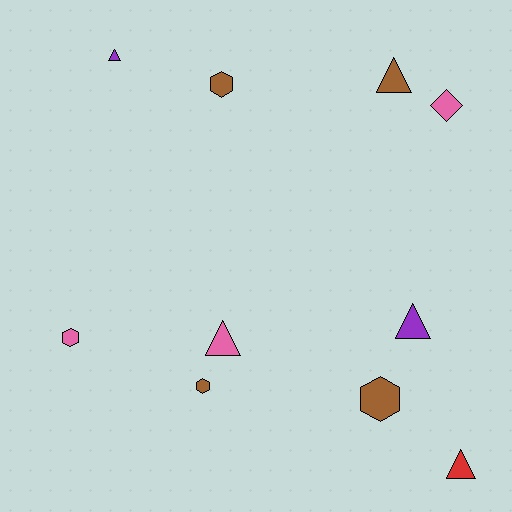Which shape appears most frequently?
Triangle, with 5 objects.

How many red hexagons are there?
There are no red hexagons.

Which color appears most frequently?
Brown, with 4 objects.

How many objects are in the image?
There are 10 objects.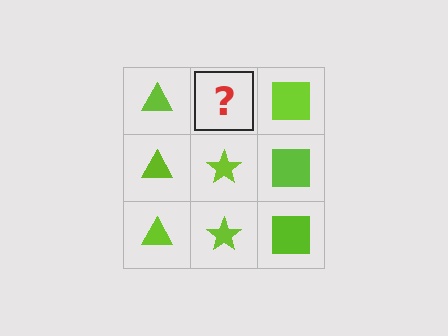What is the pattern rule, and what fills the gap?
The rule is that each column has a consistent shape. The gap should be filled with a lime star.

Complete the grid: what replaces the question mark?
The question mark should be replaced with a lime star.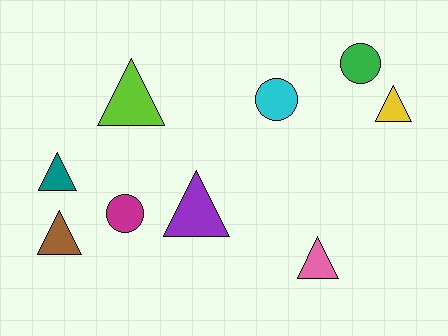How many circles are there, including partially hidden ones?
There are 3 circles.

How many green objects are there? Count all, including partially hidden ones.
There is 1 green object.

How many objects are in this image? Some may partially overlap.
There are 9 objects.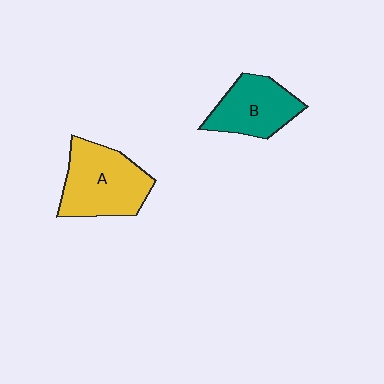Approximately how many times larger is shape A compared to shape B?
Approximately 1.3 times.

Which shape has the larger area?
Shape A (yellow).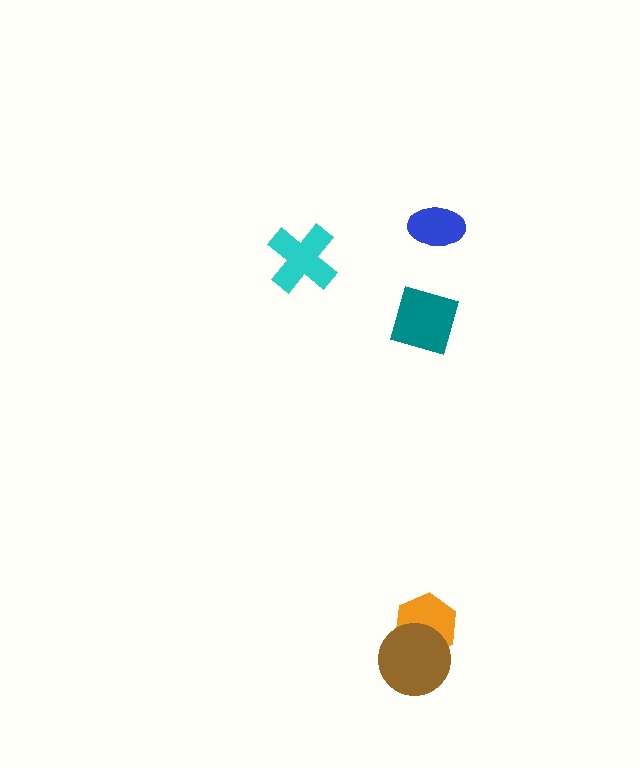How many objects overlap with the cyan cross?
0 objects overlap with the cyan cross.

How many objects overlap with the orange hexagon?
1 object overlaps with the orange hexagon.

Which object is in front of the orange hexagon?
The brown circle is in front of the orange hexagon.